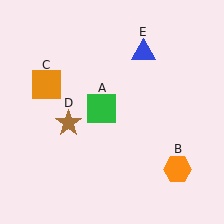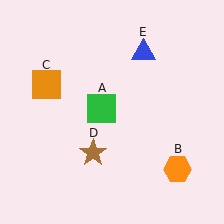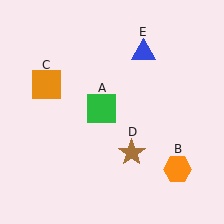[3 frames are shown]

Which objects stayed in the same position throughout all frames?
Green square (object A) and orange hexagon (object B) and orange square (object C) and blue triangle (object E) remained stationary.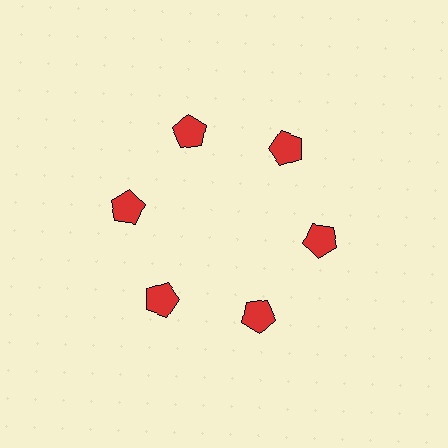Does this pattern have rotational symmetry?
Yes, this pattern has 6-fold rotational symmetry. It looks the same after rotating 60 degrees around the center.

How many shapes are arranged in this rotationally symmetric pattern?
There are 6 shapes, arranged in 6 groups of 1.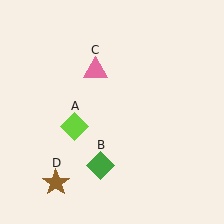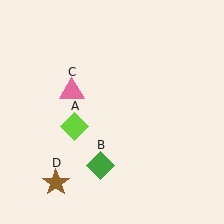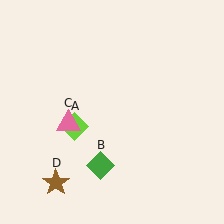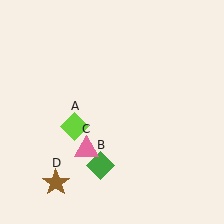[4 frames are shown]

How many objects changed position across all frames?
1 object changed position: pink triangle (object C).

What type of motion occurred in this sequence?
The pink triangle (object C) rotated counterclockwise around the center of the scene.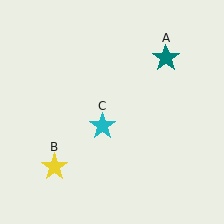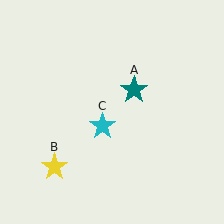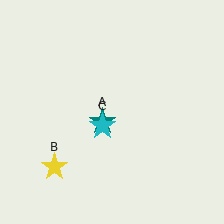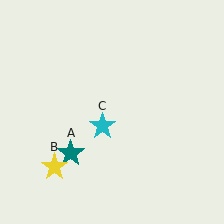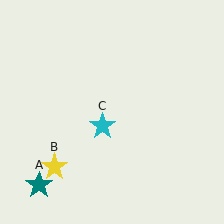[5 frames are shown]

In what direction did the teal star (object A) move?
The teal star (object A) moved down and to the left.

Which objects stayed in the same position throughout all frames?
Yellow star (object B) and cyan star (object C) remained stationary.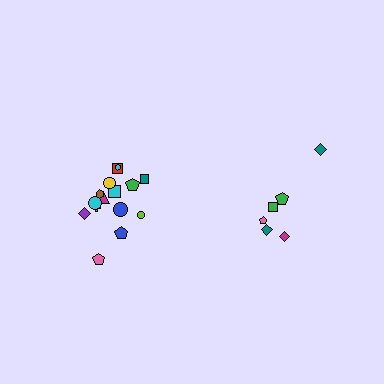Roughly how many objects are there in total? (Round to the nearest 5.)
Roughly 20 objects in total.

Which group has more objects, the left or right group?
The left group.